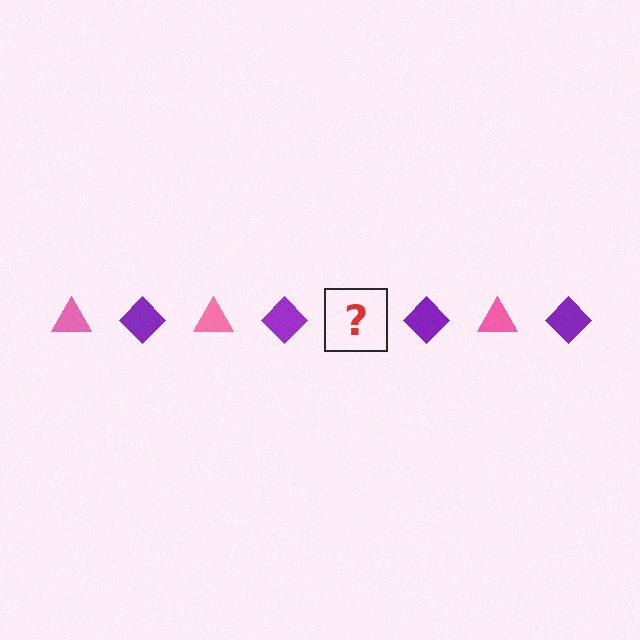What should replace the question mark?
The question mark should be replaced with a pink triangle.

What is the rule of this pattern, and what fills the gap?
The rule is that the pattern alternates between pink triangle and purple diamond. The gap should be filled with a pink triangle.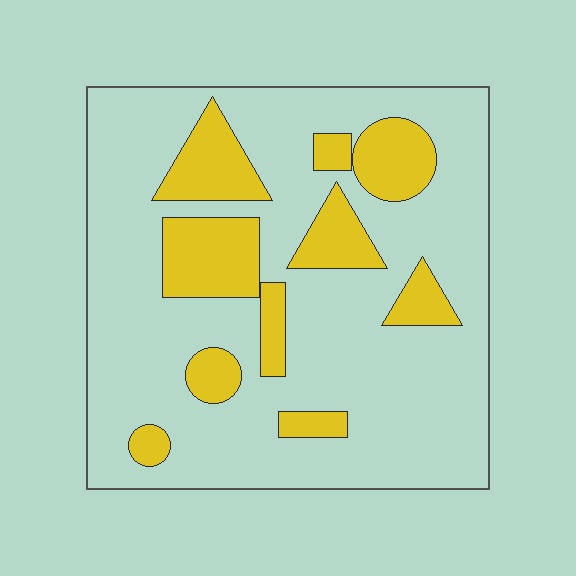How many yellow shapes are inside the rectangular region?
10.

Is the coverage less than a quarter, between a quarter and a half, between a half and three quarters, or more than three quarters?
Less than a quarter.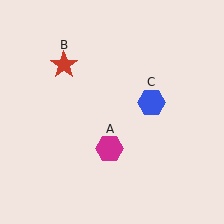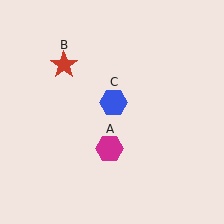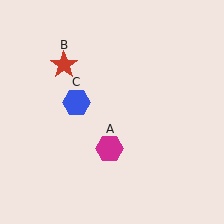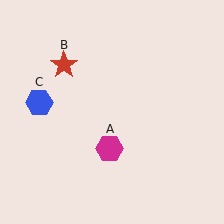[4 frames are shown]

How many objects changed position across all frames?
1 object changed position: blue hexagon (object C).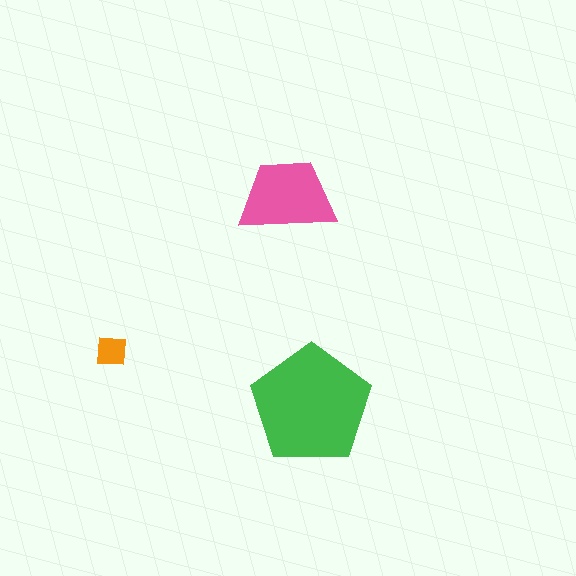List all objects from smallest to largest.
The orange square, the pink trapezoid, the green pentagon.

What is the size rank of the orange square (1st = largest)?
3rd.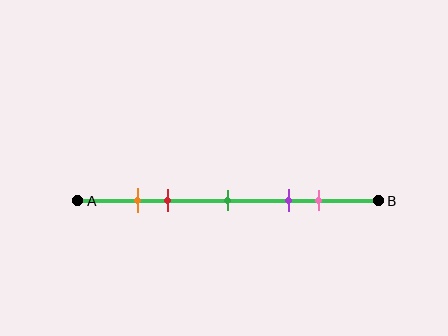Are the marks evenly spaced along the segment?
No, the marks are not evenly spaced.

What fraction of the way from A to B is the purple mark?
The purple mark is approximately 70% (0.7) of the way from A to B.